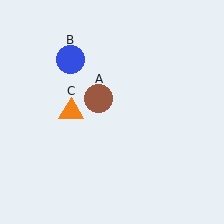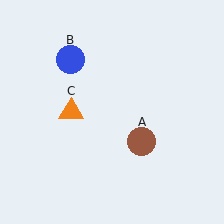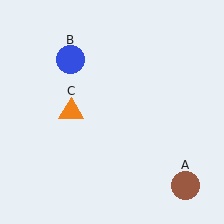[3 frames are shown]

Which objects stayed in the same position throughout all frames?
Blue circle (object B) and orange triangle (object C) remained stationary.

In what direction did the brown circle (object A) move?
The brown circle (object A) moved down and to the right.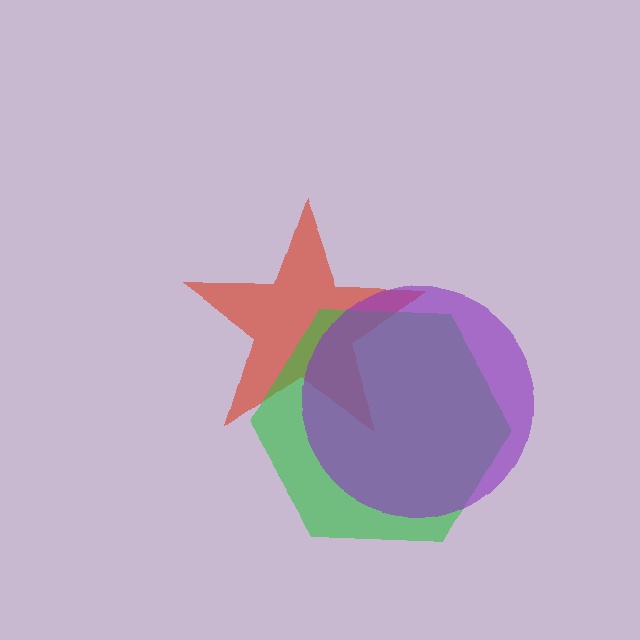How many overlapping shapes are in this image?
There are 3 overlapping shapes in the image.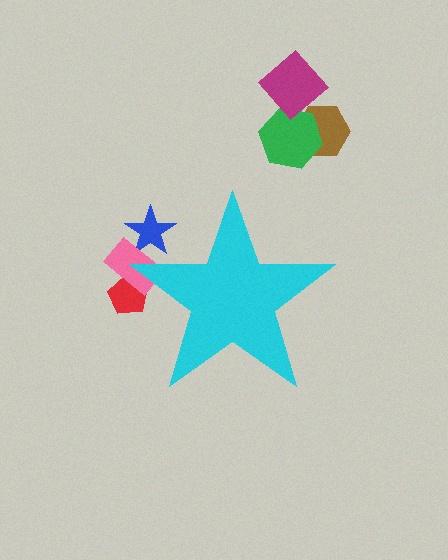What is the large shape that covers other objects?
A cyan star.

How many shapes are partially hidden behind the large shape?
3 shapes are partially hidden.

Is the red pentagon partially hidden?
Yes, the red pentagon is partially hidden behind the cyan star.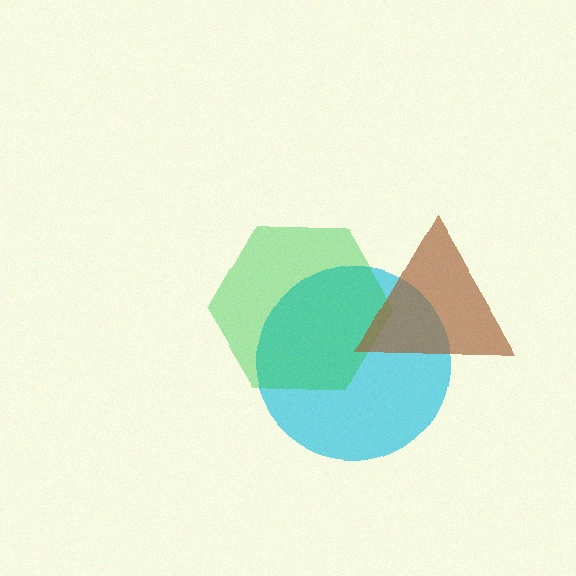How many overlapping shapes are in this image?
There are 3 overlapping shapes in the image.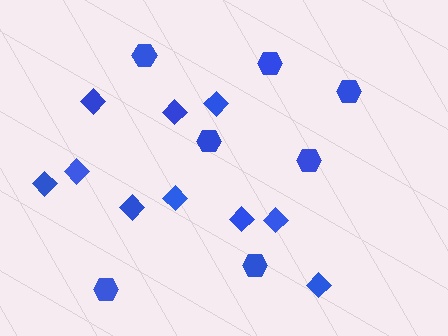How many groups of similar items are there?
There are 2 groups: one group of hexagons (7) and one group of diamonds (10).